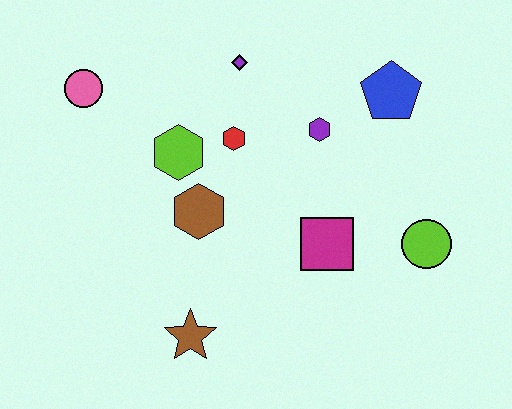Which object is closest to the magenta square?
The lime circle is closest to the magenta square.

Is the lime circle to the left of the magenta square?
No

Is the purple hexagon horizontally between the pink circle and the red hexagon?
No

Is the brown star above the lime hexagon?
No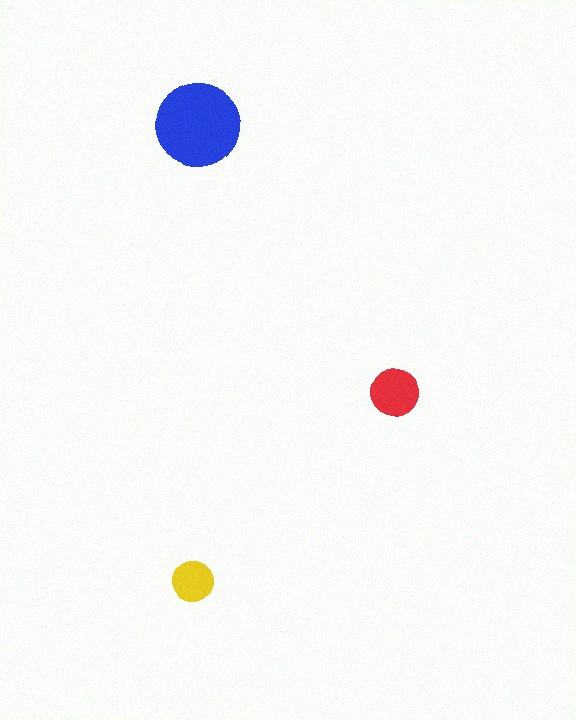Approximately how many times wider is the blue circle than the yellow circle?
About 2 times wider.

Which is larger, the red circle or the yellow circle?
The red one.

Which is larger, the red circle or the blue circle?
The blue one.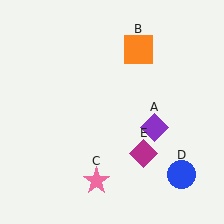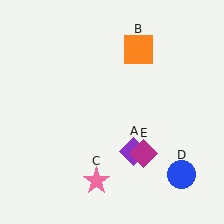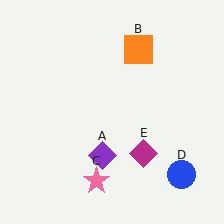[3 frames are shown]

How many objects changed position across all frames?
1 object changed position: purple diamond (object A).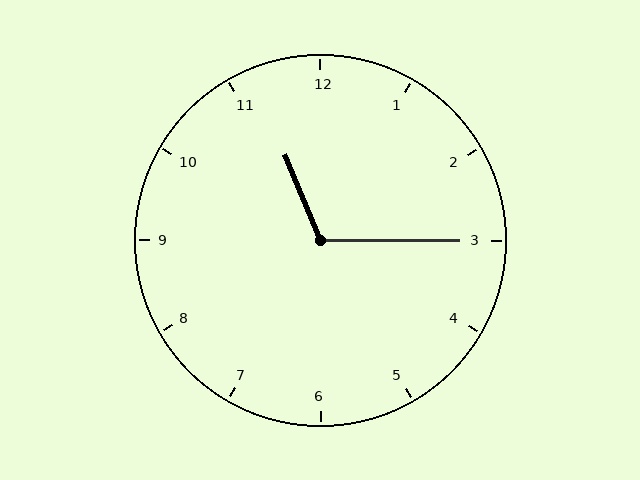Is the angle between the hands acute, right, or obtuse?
It is obtuse.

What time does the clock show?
11:15.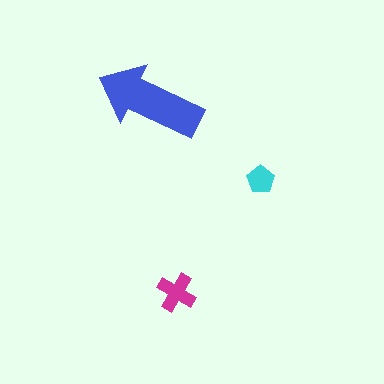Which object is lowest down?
The magenta cross is bottommost.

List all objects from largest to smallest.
The blue arrow, the magenta cross, the cyan pentagon.